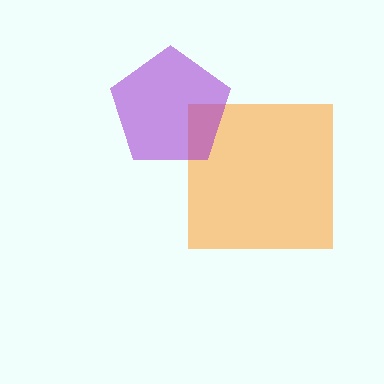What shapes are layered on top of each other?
The layered shapes are: an orange square, a purple pentagon.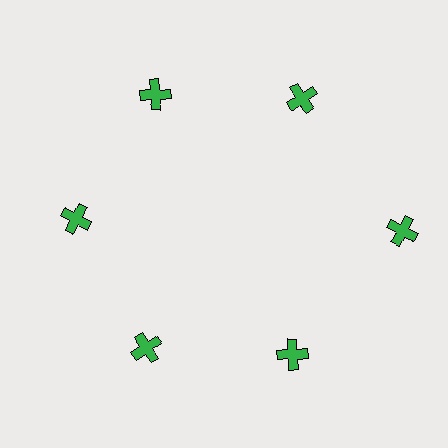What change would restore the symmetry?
The symmetry would be restored by moving it inward, back onto the ring so that all 6 crosses sit at equal angles and equal distance from the center.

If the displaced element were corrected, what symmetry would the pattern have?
It would have 6-fold rotational symmetry — the pattern would map onto itself every 60 degrees.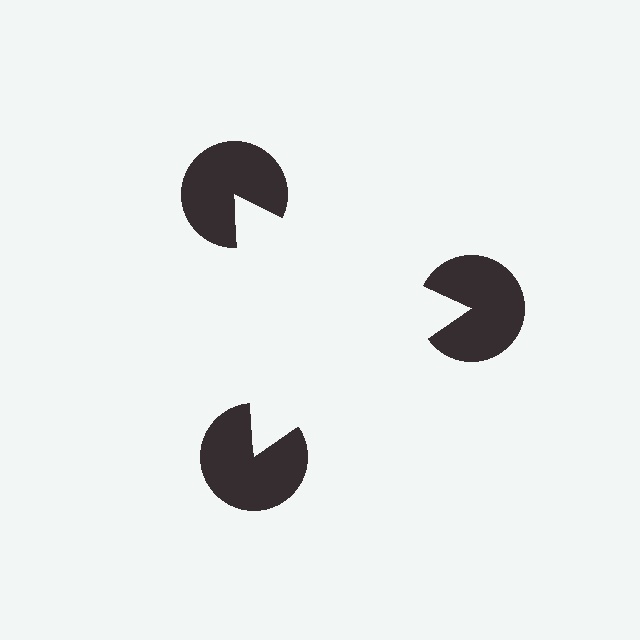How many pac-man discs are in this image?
There are 3 — one at each vertex of the illusory triangle.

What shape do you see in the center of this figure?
An illusory triangle — its edges are inferred from the aligned wedge cuts in the pac-man discs, not physically drawn.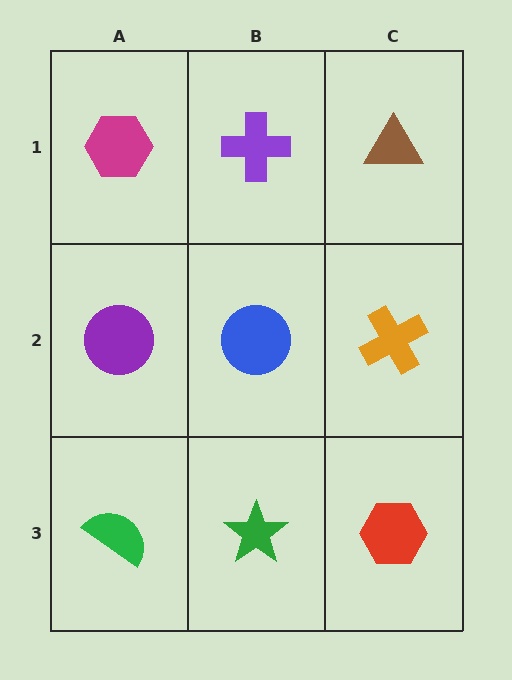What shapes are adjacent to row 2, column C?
A brown triangle (row 1, column C), a red hexagon (row 3, column C), a blue circle (row 2, column B).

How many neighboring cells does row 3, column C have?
2.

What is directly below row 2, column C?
A red hexagon.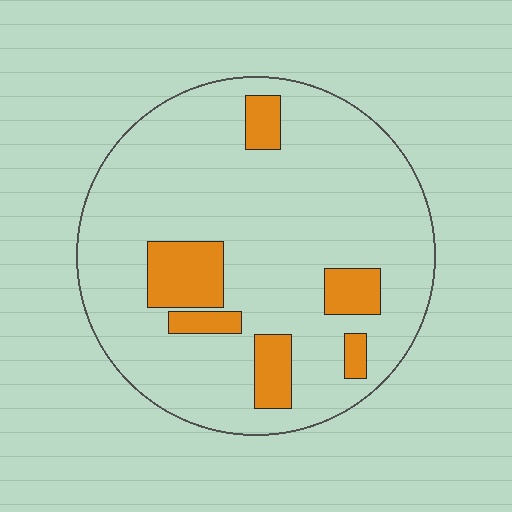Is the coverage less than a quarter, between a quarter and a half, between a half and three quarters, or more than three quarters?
Less than a quarter.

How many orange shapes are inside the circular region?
6.